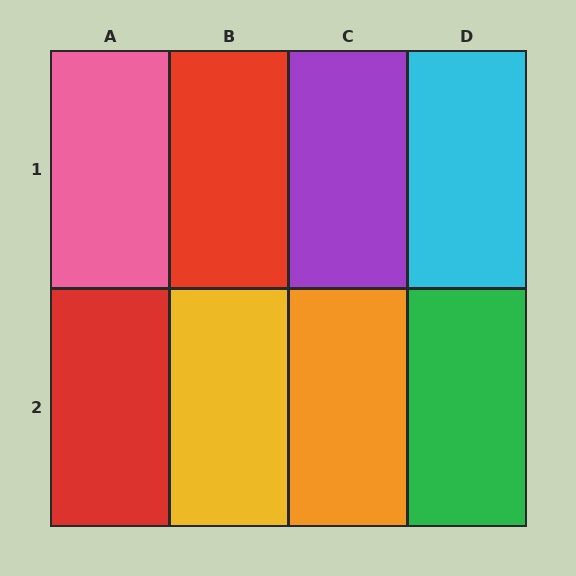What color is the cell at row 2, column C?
Orange.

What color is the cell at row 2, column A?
Red.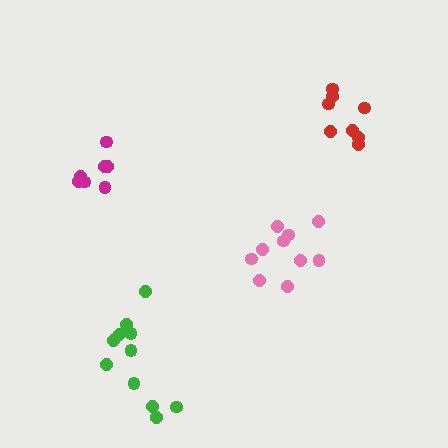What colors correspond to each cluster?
The clusters are colored: red, green, pink, magenta.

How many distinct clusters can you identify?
There are 4 distinct clusters.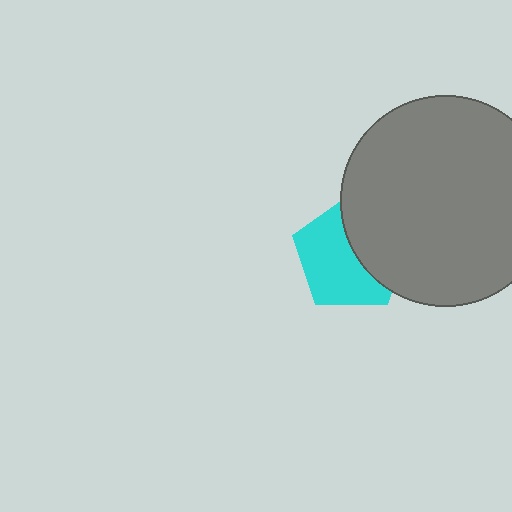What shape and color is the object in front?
The object in front is a gray circle.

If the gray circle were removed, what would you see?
You would see the complete cyan pentagon.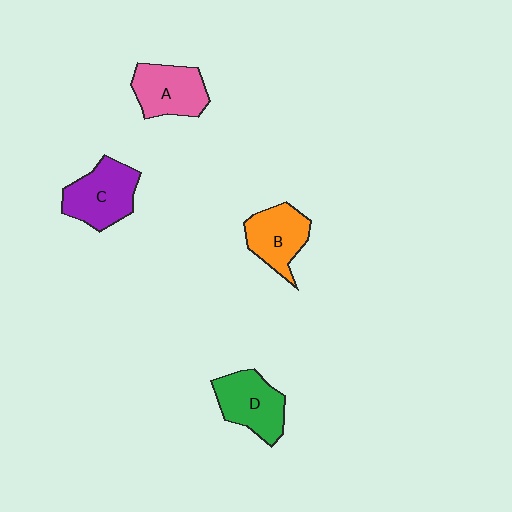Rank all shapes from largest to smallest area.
From largest to smallest: C (purple), D (green), A (pink), B (orange).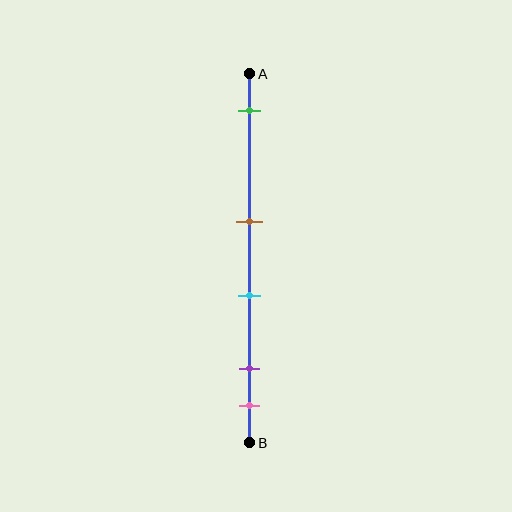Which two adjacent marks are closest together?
The purple and pink marks are the closest adjacent pair.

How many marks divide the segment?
There are 5 marks dividing the segment.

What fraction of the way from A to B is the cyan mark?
The cyan mark is approximately 60% (0.6) of the way from A to B.